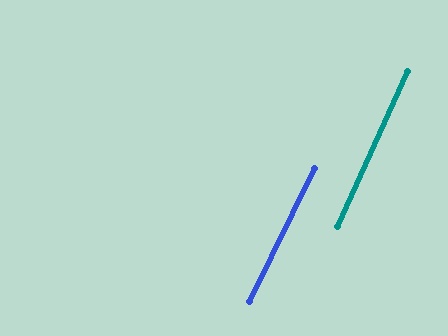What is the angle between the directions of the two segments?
Approximately 2 degrees.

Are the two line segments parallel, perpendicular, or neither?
Parallel — their directions differ by only 1.7°.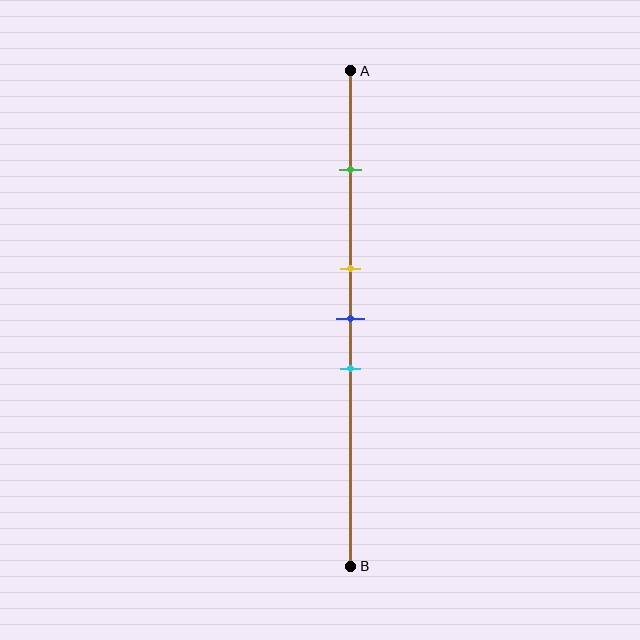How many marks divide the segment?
There are 4 marks dividing the segment.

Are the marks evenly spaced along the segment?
No, the marks are not evenly spaced.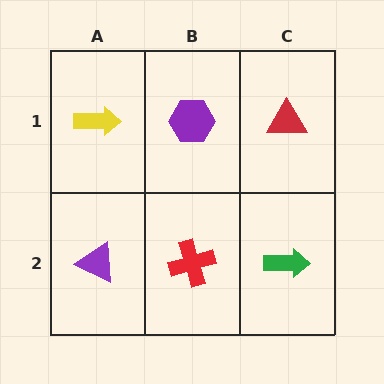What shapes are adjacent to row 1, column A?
A purple triangle (row 2, column A), a purple hexagon (row 1, column B).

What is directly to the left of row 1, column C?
A purple hexagon.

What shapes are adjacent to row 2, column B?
A purple hexagon (row 1, column B), a purple triangle (row 2, column A), a green arrow (row 2, column C).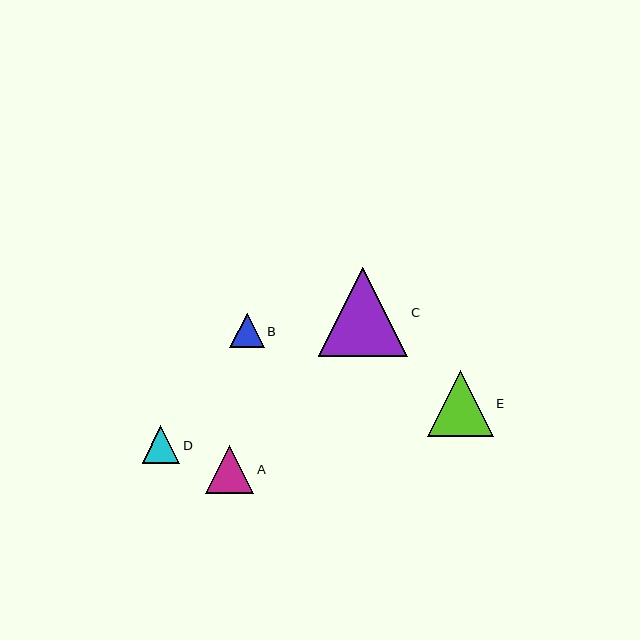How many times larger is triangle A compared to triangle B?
Triangle A is approximately 1.4 times the size of triangle B.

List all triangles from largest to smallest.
From largest to smallest: C, E, A, D, B.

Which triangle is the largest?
Triangle C is the largest with a size of approximately 89 pixels.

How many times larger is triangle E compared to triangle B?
Triangle E is approximately 1.9 times the size of triangle B.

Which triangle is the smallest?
Triangle B is the smallest with a size of approximately 34 pixels.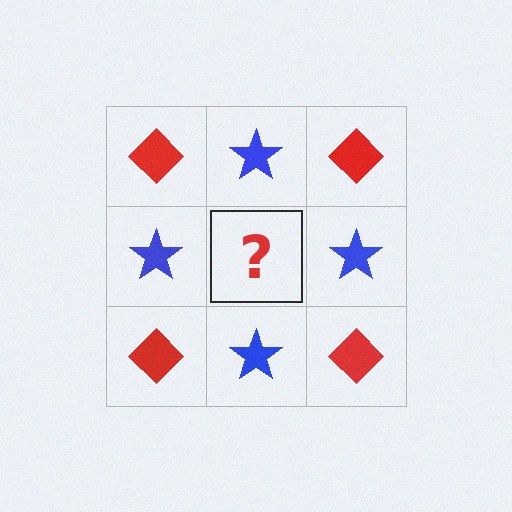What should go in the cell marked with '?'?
The missing cell should contain a red diamond.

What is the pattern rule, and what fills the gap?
The rule is that it alternates red diamond and blue star in a checkerboard pattern. The gap should be filled with a red diamond.